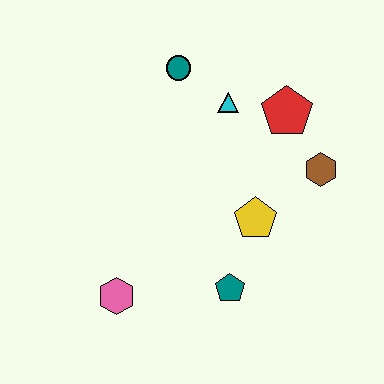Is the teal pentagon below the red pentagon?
Yes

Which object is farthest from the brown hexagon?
The pink hexagon is farthest from the brown hexagon.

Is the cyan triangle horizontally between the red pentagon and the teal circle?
Yes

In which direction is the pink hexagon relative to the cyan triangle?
The pink hexagon is below the cyan triangle.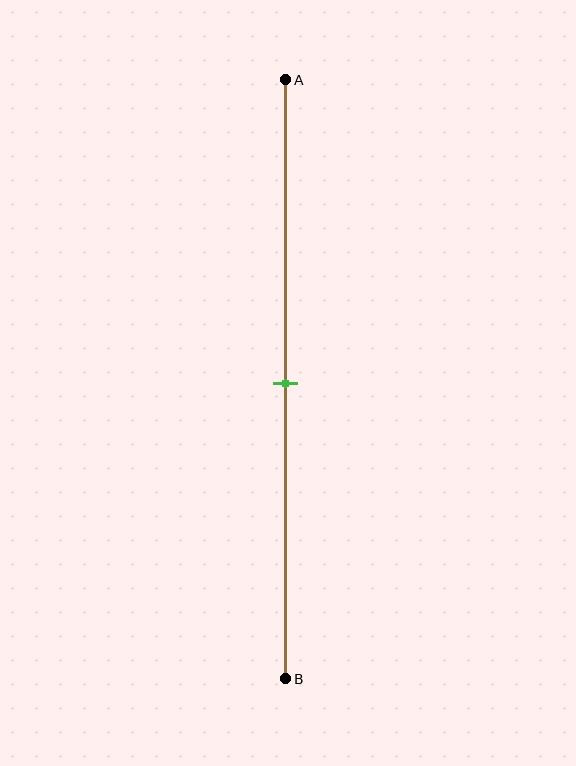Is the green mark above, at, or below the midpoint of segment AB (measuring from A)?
The green mark is approximately at the midpoint of segment AB.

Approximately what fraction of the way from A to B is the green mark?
The green mark is approximately 50% of the way from A to B.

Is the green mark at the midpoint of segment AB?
Yes, the mark is approximately at the midpoint.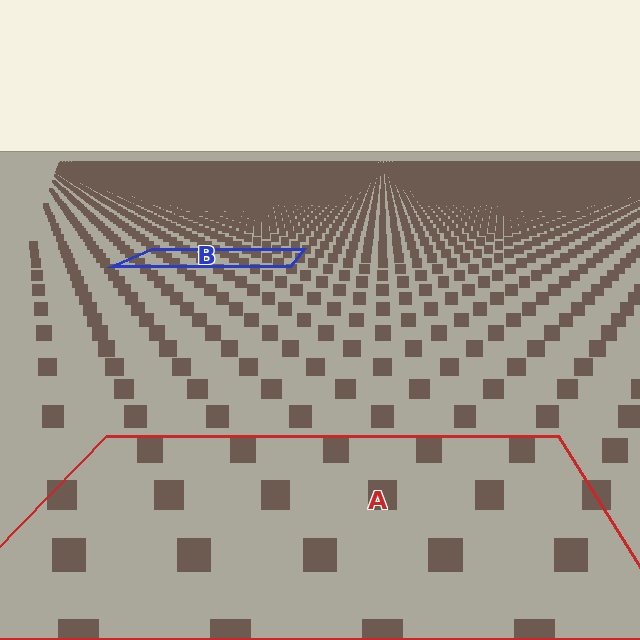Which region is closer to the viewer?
Region A is closer. The texture elements there are larger and more spread out.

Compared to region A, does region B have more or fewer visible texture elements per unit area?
Region B has more texture elements per unit area — they are packed more densely because it is farther away.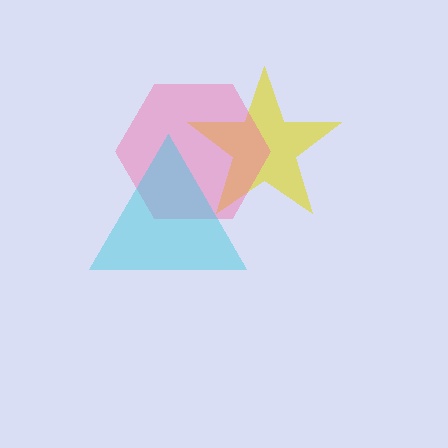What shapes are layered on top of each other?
The layered shapes are: a yellow star, a pink hexagon, a cyan triangle.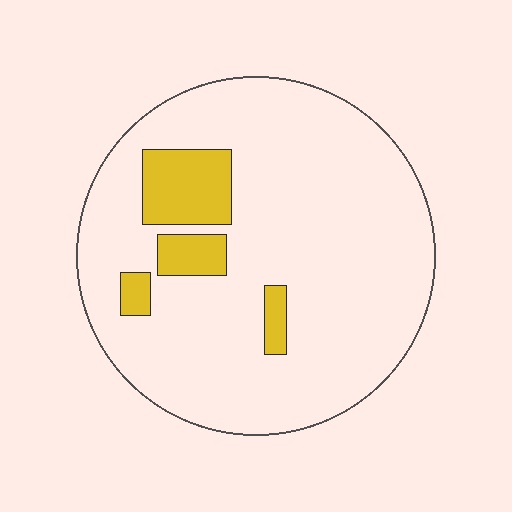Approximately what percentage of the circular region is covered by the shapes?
Approximately 15%.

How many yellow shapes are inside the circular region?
4.